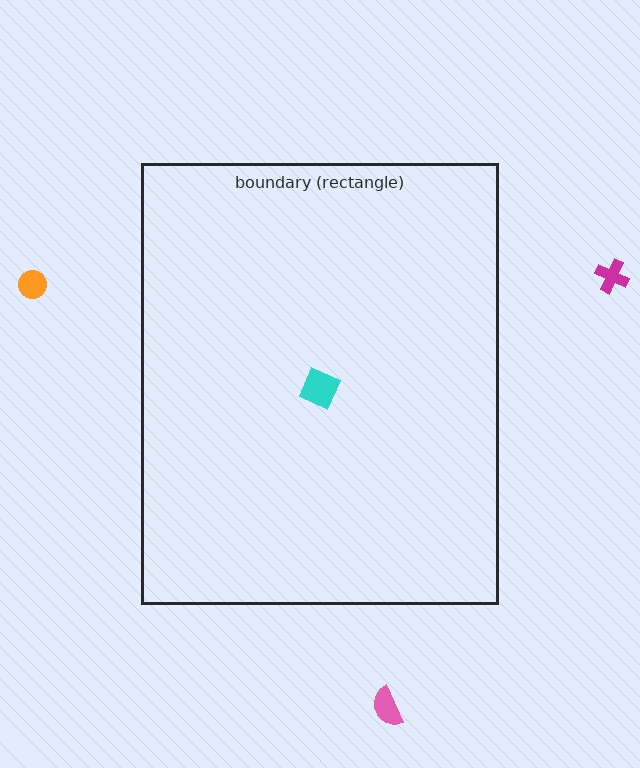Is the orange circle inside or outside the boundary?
Outside.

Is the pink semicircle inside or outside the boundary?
Outside.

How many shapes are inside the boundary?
1 inside, 3 outside.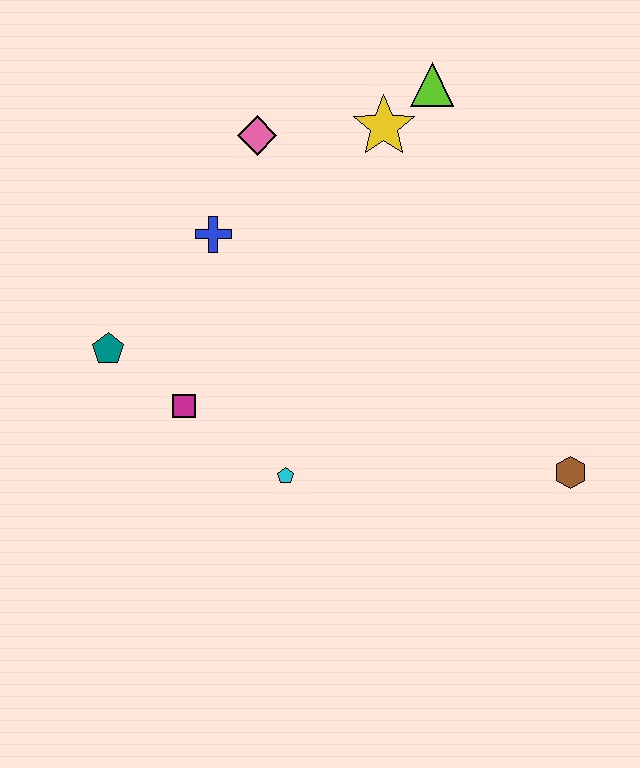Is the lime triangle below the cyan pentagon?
No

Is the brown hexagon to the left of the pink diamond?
No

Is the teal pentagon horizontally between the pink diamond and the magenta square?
No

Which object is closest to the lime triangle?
The yellow star is closest to the lime triangle.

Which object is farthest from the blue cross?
The brown hexagon is farthest from the blue cross.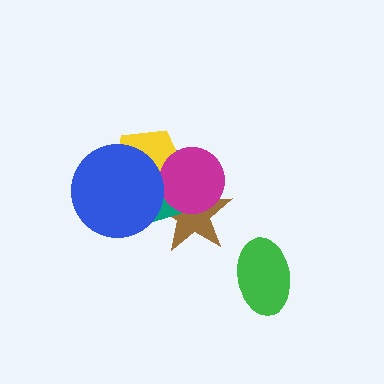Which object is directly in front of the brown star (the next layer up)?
The teal hexagon is directly in front of the brown star.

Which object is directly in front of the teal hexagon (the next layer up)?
The yellow pentagon is directly in front of the teal hexagon.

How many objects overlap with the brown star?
3 objects overlap with the brown star.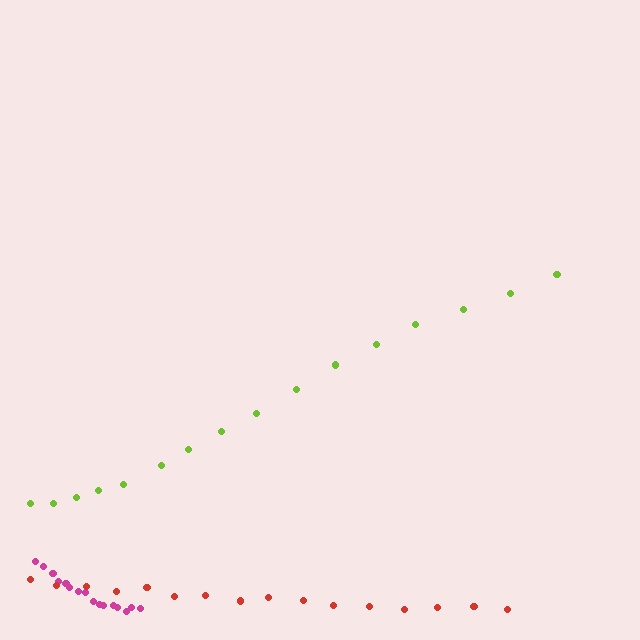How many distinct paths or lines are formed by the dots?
There are 3 distinct paths.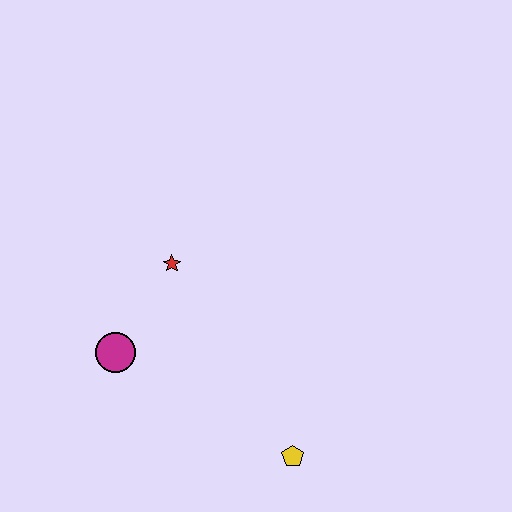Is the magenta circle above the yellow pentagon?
Yes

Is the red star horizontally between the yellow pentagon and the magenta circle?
Yes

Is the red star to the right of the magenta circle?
Yes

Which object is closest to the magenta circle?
The red star is closest to the magenta circle.